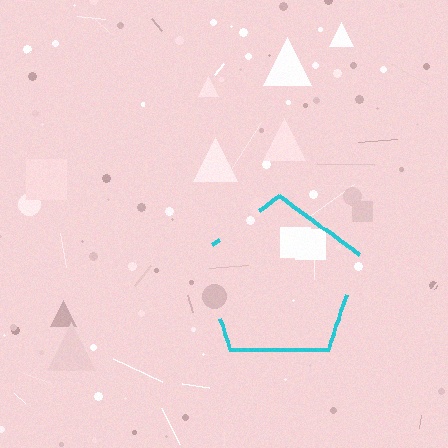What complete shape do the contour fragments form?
The contour fragments form a pentagon.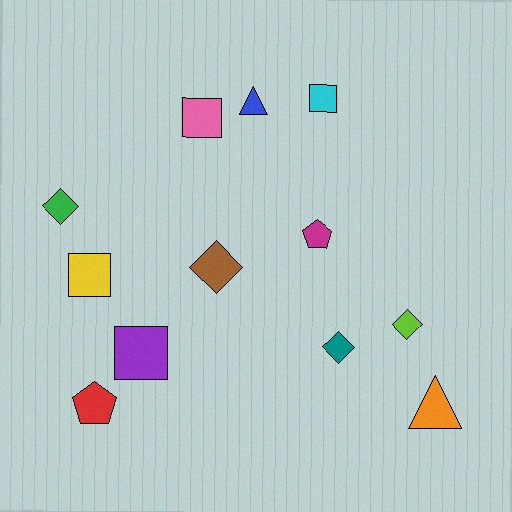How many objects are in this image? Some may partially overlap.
There are 12 objects.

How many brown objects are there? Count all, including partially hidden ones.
There is 1 brown object.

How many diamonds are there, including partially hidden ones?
There are 4 diamonds.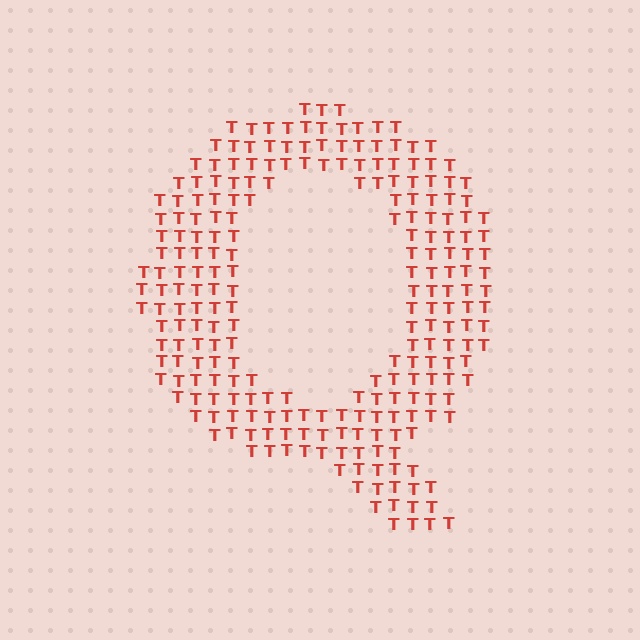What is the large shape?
The large shape is the letter Q.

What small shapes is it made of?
It is made of small letter T's.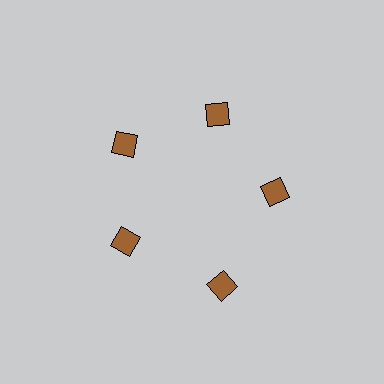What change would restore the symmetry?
The symmetry would be restored by moving it inward, back onto the ring so that all 5 squares sit at equal angles and equal distance from the center.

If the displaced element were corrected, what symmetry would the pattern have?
It would have 5-fold rotational symmetry — the pattern would map onto itself every 72 degrees.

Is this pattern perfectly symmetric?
No. The 5 brown squares are arranged in a ring, but one element near the 5 o'clock position is pushed outward from the center, breaking the 5-fold rotational symmetry.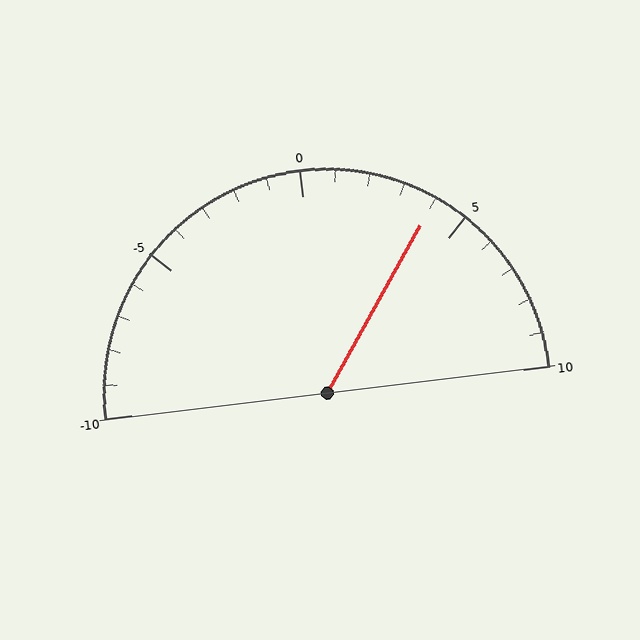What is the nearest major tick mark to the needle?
The nearest major tick mark is 5.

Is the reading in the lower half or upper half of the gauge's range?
The reading is in the upper half of the range (-10 to 10).